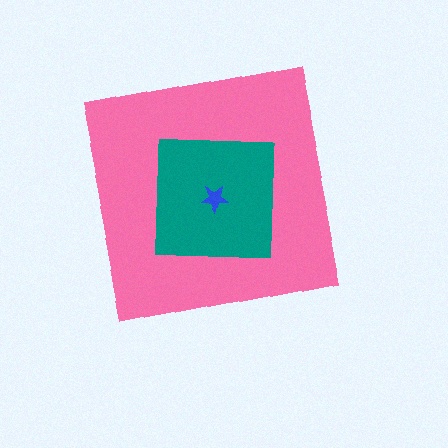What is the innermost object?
The blue star.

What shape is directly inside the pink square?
The teal square.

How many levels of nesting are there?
3.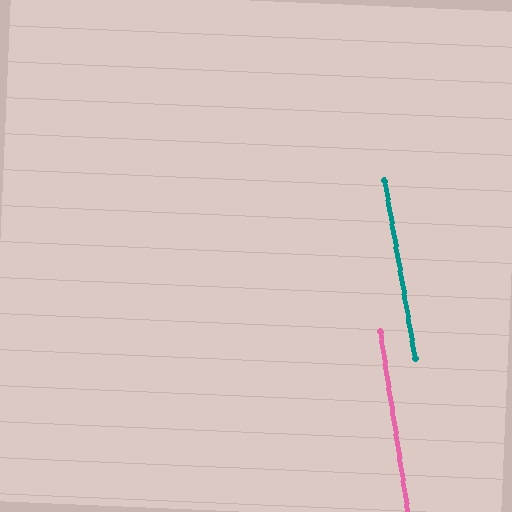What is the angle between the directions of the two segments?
Approximately 1 degree.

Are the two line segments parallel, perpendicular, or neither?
Parallel — their directions differ by only 1.2°.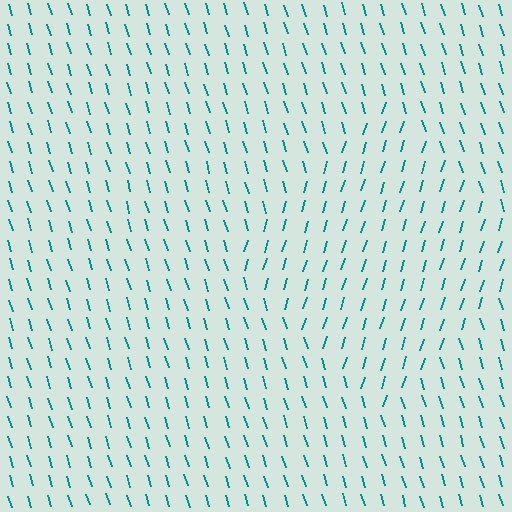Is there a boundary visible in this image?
Yes, there is a texture boundary formed by a change in line orientation.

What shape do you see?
I see a diamond.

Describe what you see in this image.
The image is filled with small teal line segments. A diamond region in the image has lines oriented differently from the surrounding lines, creating a visible texture boundary.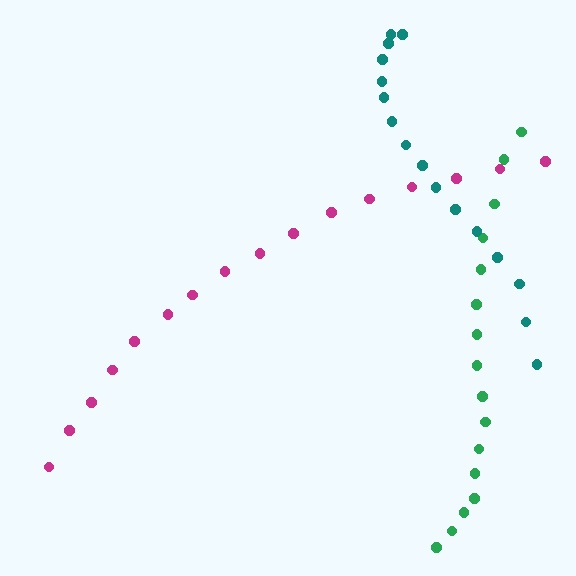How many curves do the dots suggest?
There are 3 distinct paths.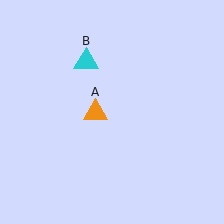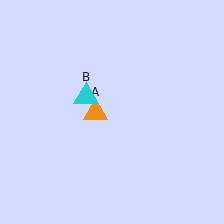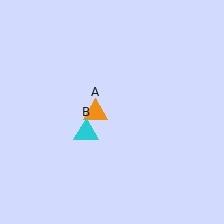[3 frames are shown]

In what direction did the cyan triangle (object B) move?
The cyan triangle (object B) moved down.